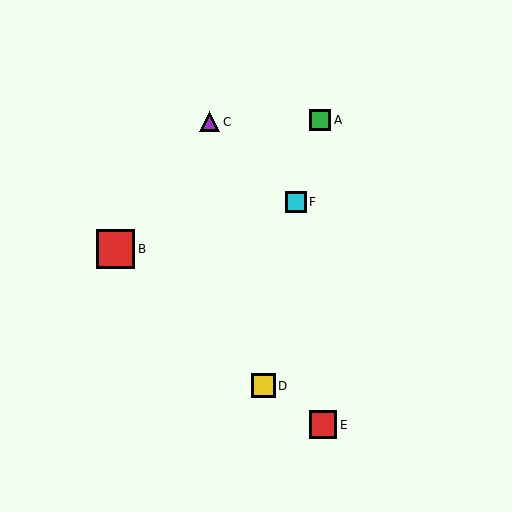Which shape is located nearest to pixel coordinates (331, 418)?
The red square (labeled E) at (323, 425) is nearest to that location.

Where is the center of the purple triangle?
The center of the purple triangle is at (210, 122).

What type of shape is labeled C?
Shape C is a purple triangle.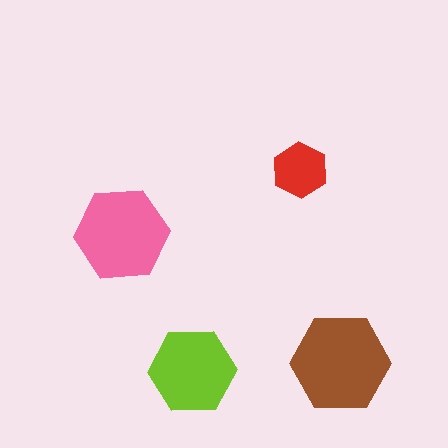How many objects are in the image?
There are 4 objects in the image.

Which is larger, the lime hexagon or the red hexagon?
The lime one.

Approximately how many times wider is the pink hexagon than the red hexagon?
About 1.5 times wider.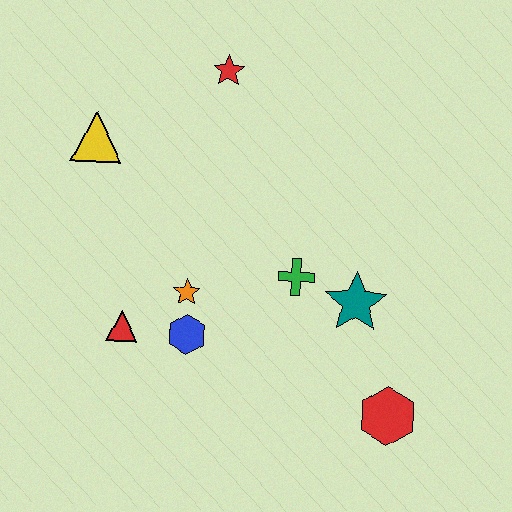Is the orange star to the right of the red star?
No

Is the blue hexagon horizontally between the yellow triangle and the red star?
Yes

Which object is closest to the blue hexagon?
The orange star is closest to the blue hexagon.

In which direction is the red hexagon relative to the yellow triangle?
The red hexagon is to the right of the yellow triangle.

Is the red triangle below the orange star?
Yes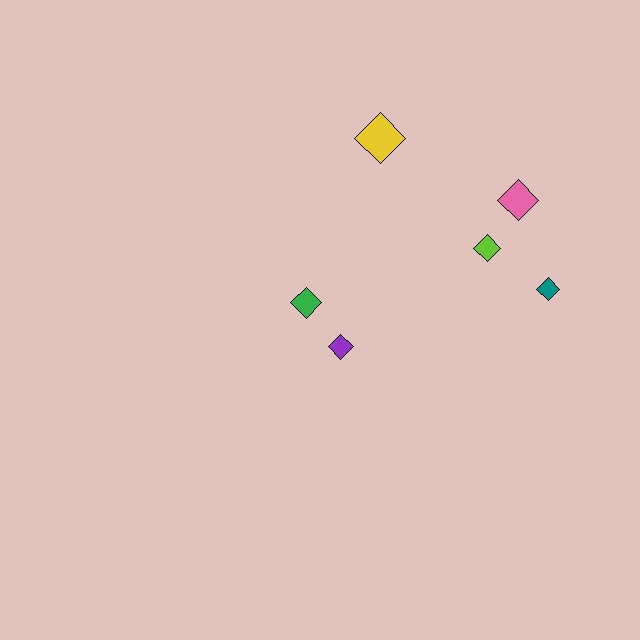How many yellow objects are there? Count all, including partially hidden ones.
There is 1 yellow object.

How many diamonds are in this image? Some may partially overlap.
There are 6 diamonds.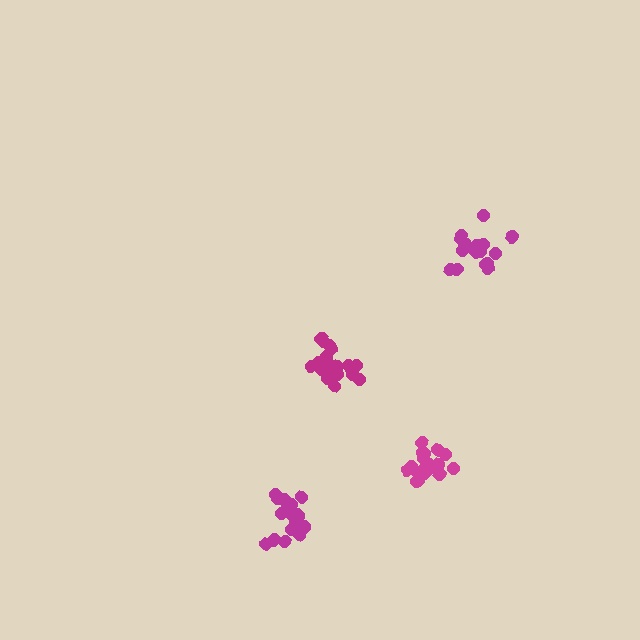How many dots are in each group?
Group 1: 19 dots, Group 2: 20 dots, Group 3: 16 dots, Group 4: 19 dots (74 total).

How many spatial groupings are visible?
There are 4 spatial groupings.